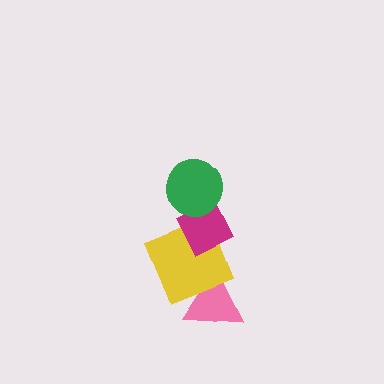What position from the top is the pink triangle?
The pink triangle is 4th from the top.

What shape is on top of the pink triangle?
The yellow square is on top of the pink triangle.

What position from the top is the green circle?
The green circle is 1st from the top.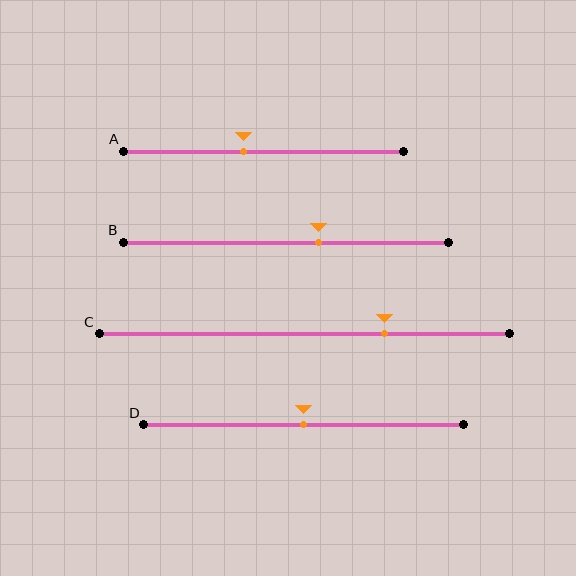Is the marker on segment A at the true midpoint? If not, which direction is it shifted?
No, the marker on segment A is shifted to the left by about 7% of the segment length.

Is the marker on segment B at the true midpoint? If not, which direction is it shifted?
No, the marker on segment B is shifted to the right by about 10% of the segment length.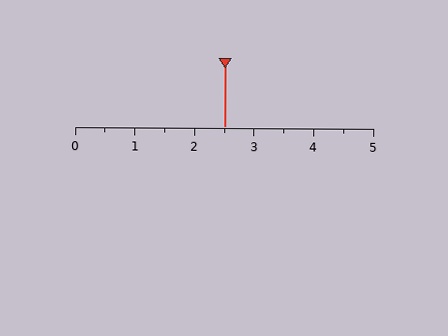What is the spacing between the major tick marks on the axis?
The major ticks are spaced 1 apart.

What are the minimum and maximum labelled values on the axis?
The axis runs from 0 to 5.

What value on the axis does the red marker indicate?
The marker indicates approximately 2.5.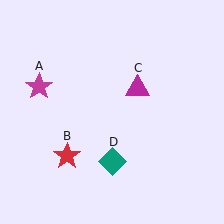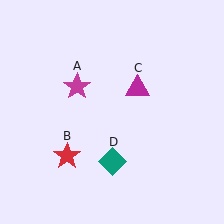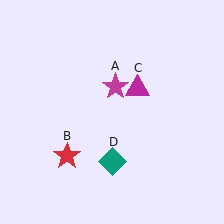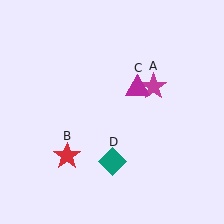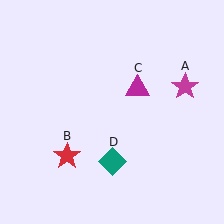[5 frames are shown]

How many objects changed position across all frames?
1 object changed position: magenta star (object A).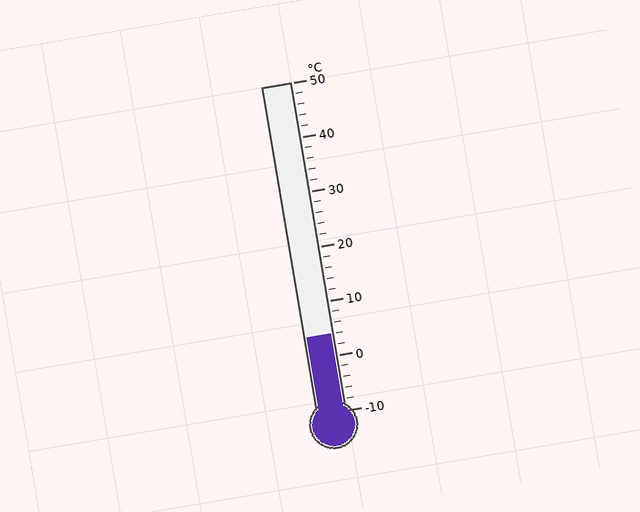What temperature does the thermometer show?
The thermometer shows approximately 4°C.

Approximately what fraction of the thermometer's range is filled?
The thermometer is filled to approximately 25% of its range.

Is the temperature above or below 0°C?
The temperature is above 0°C.